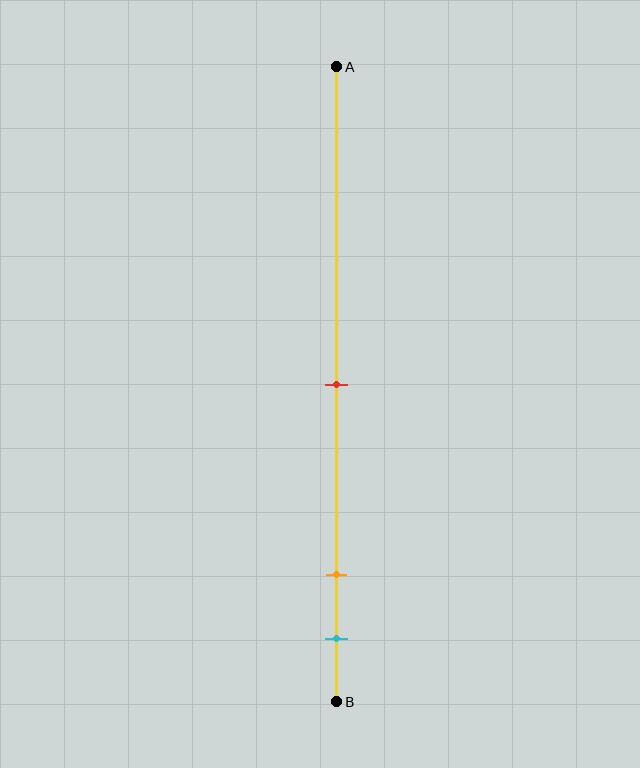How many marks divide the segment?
There are 3 marks dividing the segment.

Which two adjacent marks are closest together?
The orange and cyan marks are the closest adjacent pair.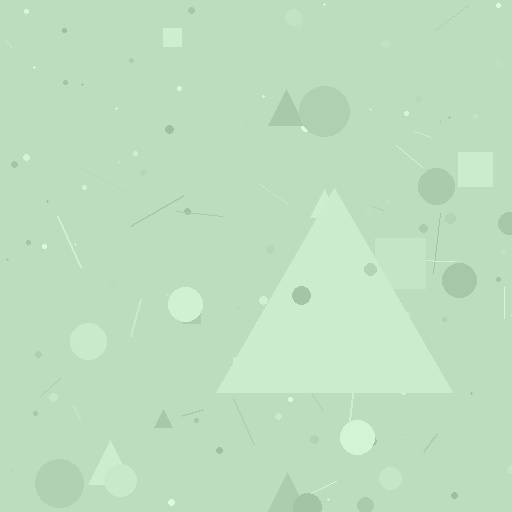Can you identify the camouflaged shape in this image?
The camouflaged shape is a triangle.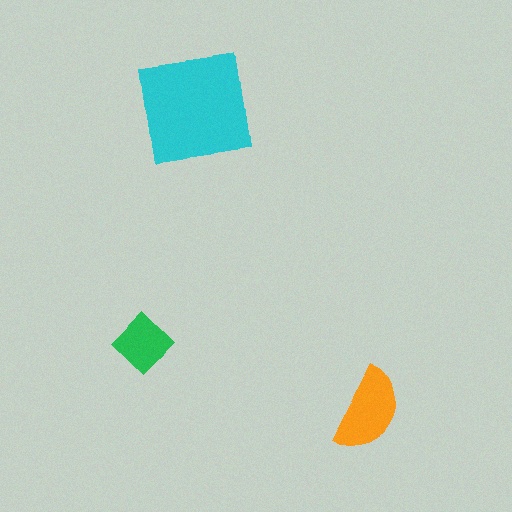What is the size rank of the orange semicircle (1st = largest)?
2nd.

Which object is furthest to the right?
The orange semicircle is rightmost.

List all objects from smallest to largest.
The green diamond, the orange semicircle, the cyan square.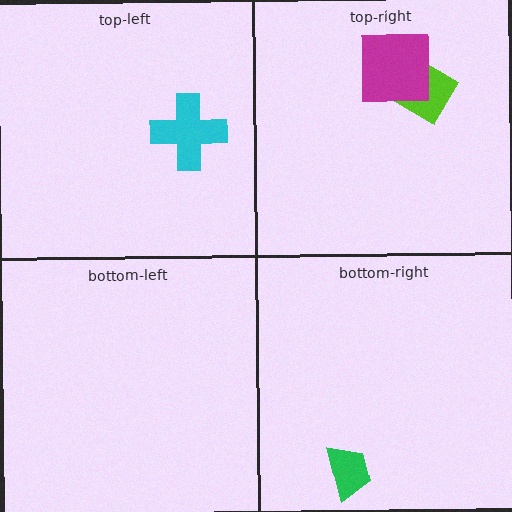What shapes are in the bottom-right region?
The green trapezoid.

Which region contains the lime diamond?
The top-right region.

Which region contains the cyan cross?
The top-left region.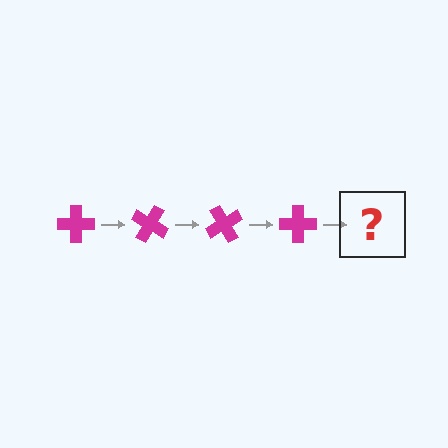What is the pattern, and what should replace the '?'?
The pattern is that the cross rotates 30 degrees each step. The '?' should be a magenta cross rotated 120 degrees.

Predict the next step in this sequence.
The next step is a magenta cross rotated 120 degrees.